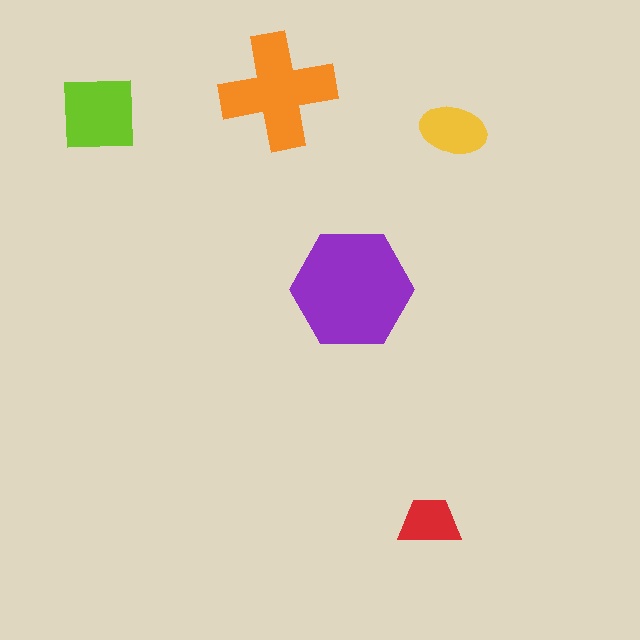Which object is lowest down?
The red trapezoid is bottommost.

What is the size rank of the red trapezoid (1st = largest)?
5th.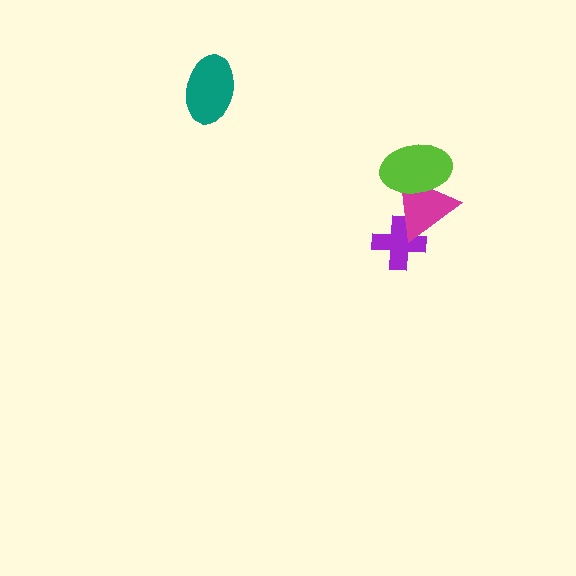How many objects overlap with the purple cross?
1 object overlaps with the purple cross.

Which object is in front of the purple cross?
The magenta triangle is in front of the purple cross.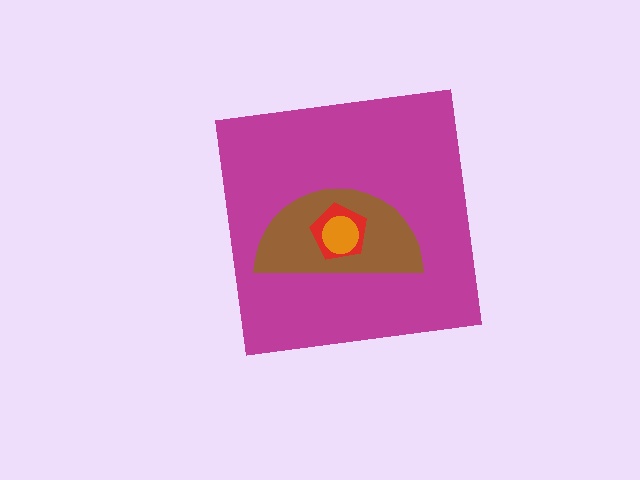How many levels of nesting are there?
4.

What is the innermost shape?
The orange circle.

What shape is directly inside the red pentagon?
The orange circle.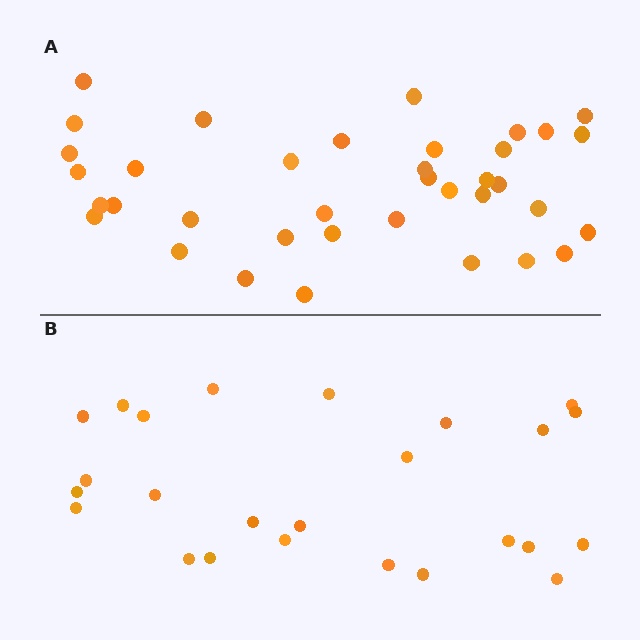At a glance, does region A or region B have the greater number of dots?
Region A (the top region) has more dots.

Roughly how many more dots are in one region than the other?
Region A has roughly 12 or so more dots than region B.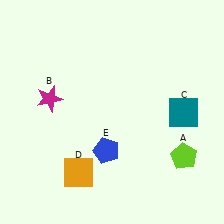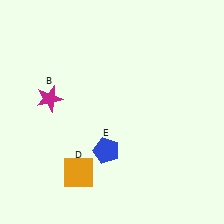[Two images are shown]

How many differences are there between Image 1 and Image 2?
There are 2 differences between the two images.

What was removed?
The lime pentagon (A), the teal square (C) were removed in Image 2.